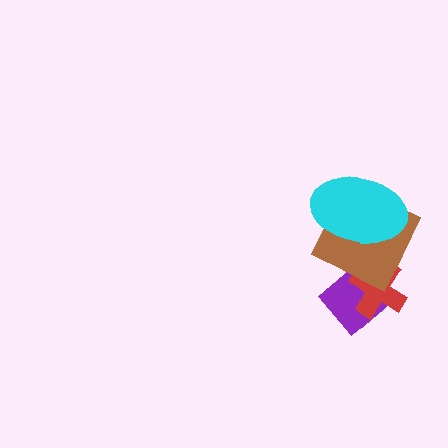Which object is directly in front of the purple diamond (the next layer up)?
The red cross is directly in front of the purple diamond.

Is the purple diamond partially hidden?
Yes, it is partially covered by another shape.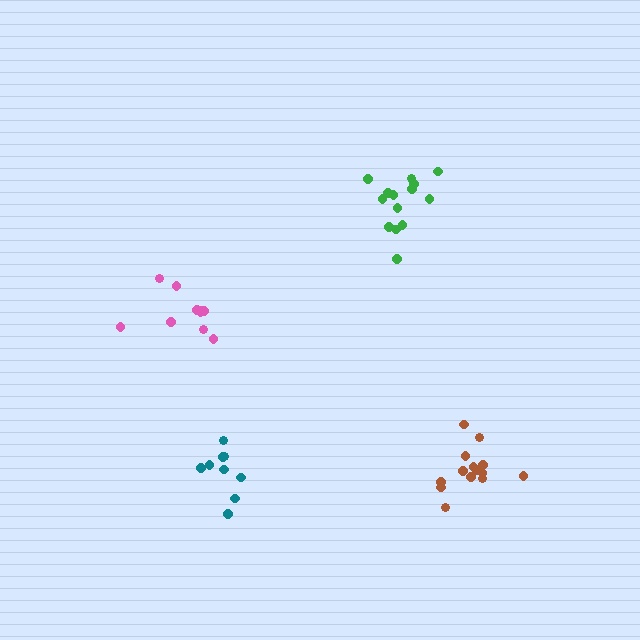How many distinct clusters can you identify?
There are 4 distinct clusters.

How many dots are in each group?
Group 1: 10 dots, Group 2: 14 dots, Group 3: 14 dots, Group 4: 9 dots (47 total).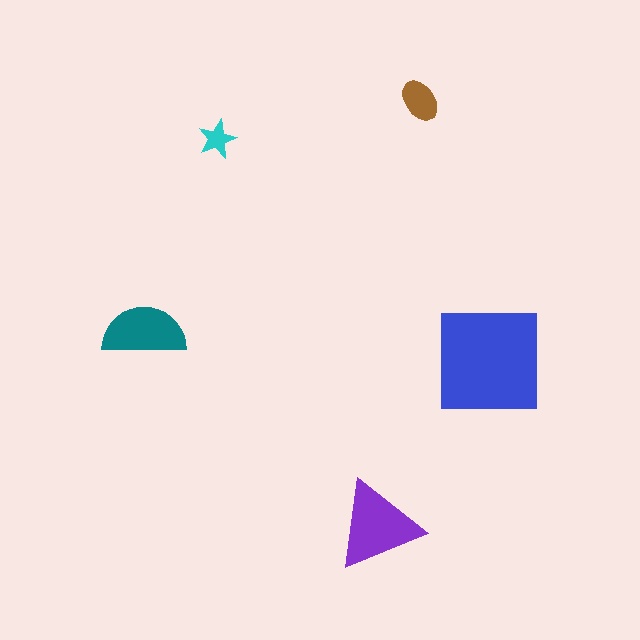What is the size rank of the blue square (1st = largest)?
1st.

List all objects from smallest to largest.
The cyan star, the brown ellipse, the teal semicircle, the purple triangle, the blue square.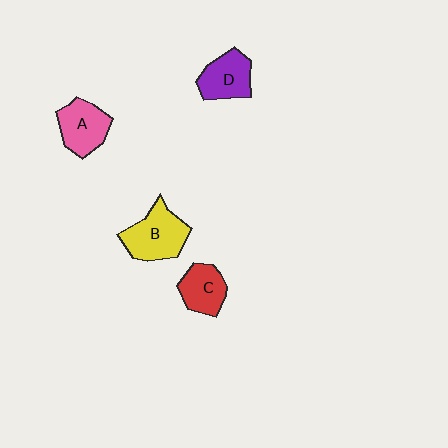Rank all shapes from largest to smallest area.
From largest to smallest: B (yellow), A (pink), D (purple), C (red).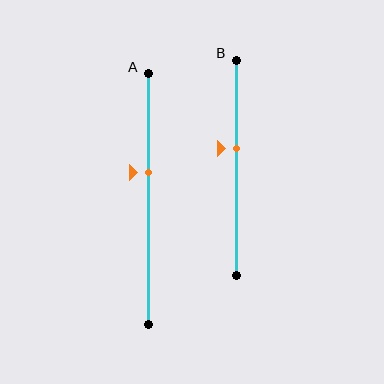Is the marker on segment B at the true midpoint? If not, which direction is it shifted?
No, the marker on segment B is shifted upward by about 9% of the segment length.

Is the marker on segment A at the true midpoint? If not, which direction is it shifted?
No, the marker on segment A is shifted upward by about 11% of the segment length.